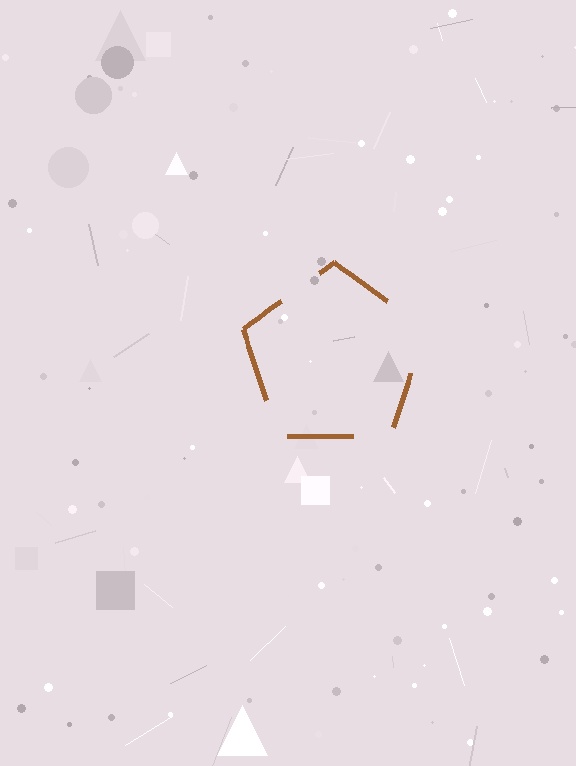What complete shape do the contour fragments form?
The contour fragments form a pentagon.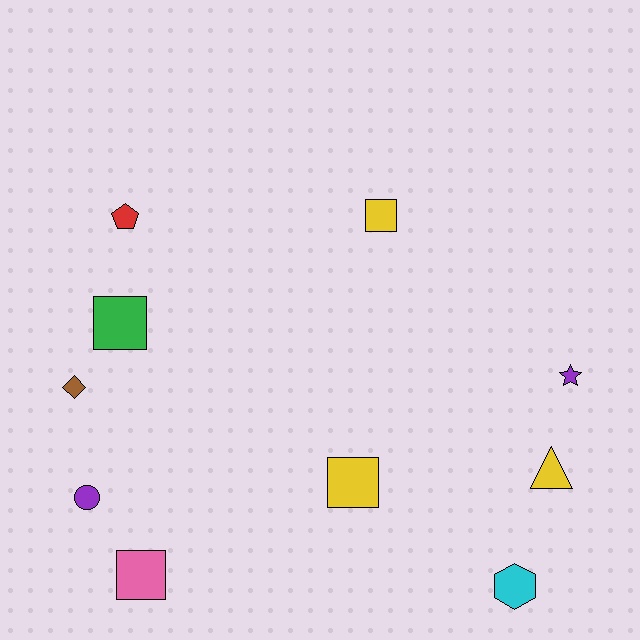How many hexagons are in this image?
There is 1 hexagon.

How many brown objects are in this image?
There is 1 brown object.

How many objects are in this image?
There are 10 objects.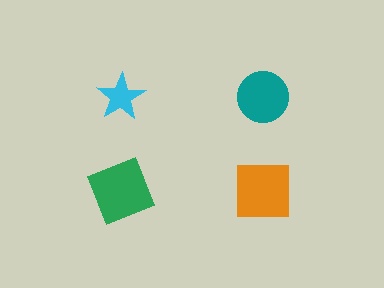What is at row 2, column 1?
A green square.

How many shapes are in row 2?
2 shapes.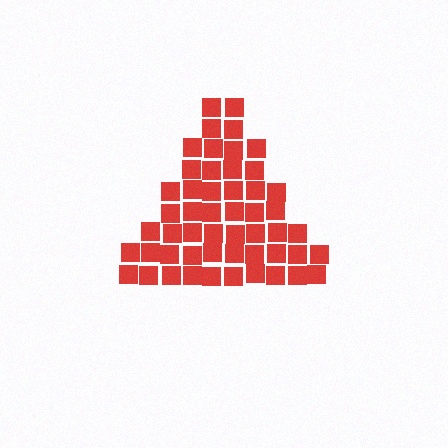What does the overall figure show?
The overall figure shows a triangle.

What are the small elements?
The small elements are squares.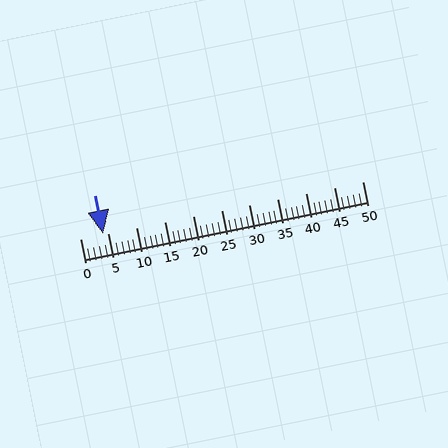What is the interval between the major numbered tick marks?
The major tick marks are spaced 5 units apart.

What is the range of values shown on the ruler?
The ruler shows values from 0 to 50.